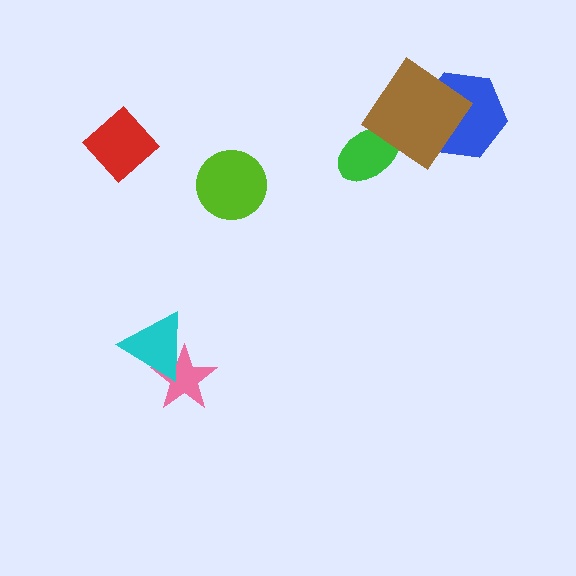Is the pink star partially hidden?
Yes, it is partially covered by another shape.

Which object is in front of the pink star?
The cyan triangle is in front of the pink star.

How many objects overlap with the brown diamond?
2 objects overlap with the brown diamond.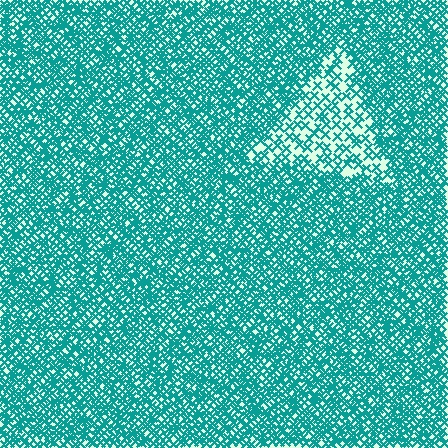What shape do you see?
I see a triangle.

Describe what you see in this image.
The image contains small teal elements arranged at two different densities. A triangle-shaped region is visible where the elements are less densely packed than the surrounding area.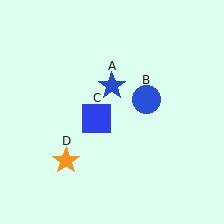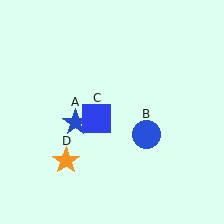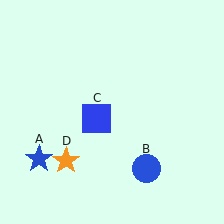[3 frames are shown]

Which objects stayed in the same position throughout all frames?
Blue square (object C) and orange star (object D) remained stationary.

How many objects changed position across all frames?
2 objects changed position: blue star (object A), blue circle (object B).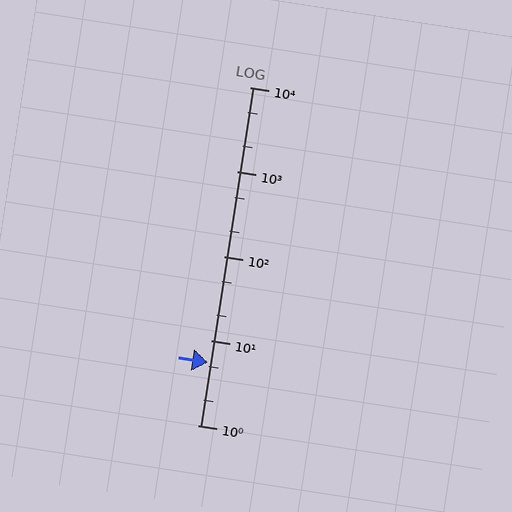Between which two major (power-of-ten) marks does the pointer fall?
The pointer is between 1 and 10.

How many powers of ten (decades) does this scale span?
The scale spans 4 decades, from 1 to 10000.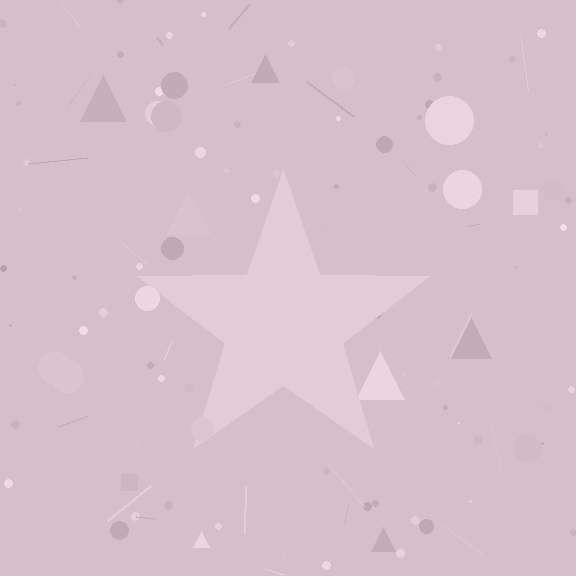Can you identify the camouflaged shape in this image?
The camouflaged shape is a star.